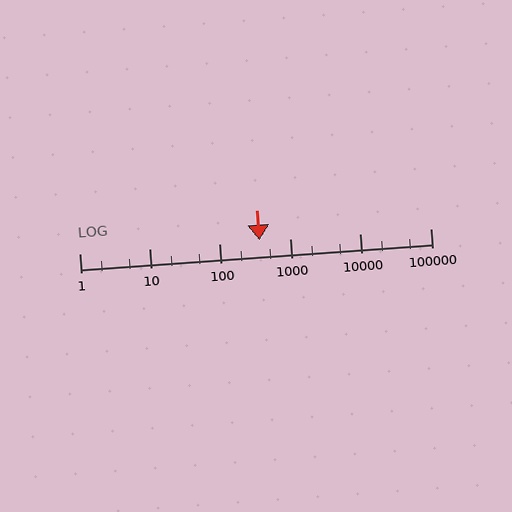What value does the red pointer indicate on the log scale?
The pointer indicates approximately 370.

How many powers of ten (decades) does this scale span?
The scale spans 5 decades, from 1 to 100000.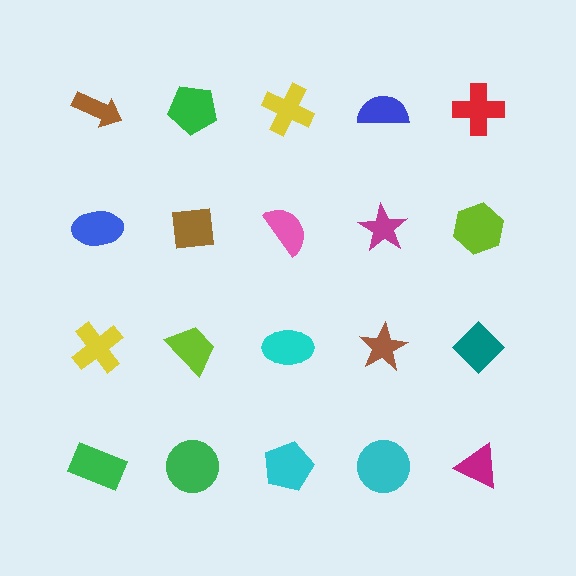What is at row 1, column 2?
A green pentagon.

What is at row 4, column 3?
A cyan pentagon.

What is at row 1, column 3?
A yellow cross.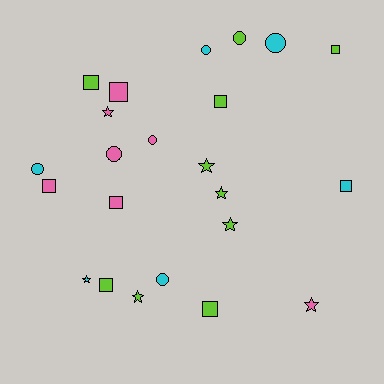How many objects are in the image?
There are 23 objects.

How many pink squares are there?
There are 3 pink squares.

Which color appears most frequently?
Lime, with 10 objects.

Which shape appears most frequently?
Square, with 9 objects.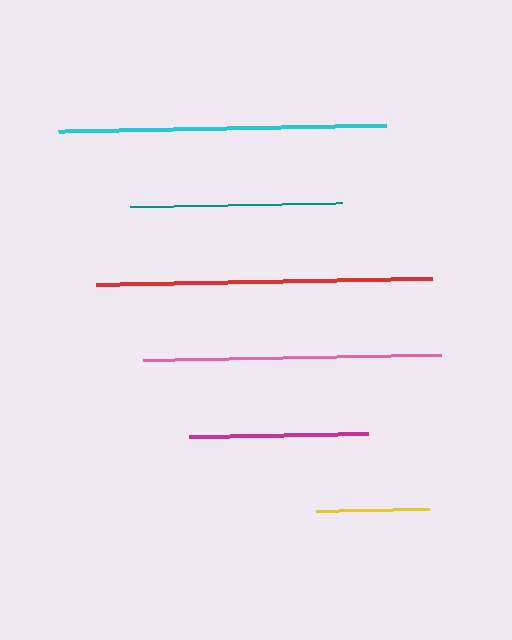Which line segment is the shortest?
The yellow line is the shortest at approximately 114 pixels.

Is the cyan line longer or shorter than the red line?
The red line is longer than the cyan line.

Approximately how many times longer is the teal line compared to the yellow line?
The teal line is approximately 1.9 times the length of the yellow line.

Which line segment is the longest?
The red line is the longest at approximately 337 pixels.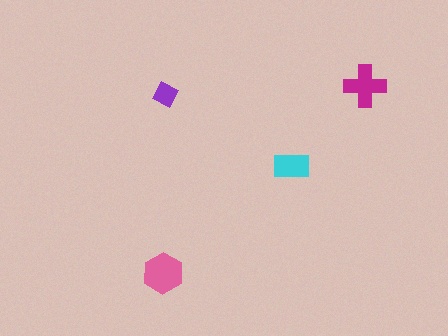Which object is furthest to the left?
The pink hexagon is leftmost.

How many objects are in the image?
There are 4 objects in the image.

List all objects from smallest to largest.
The purple diamond, the cyan rectangle, the magenta cross, the pink hexagon.